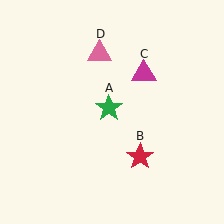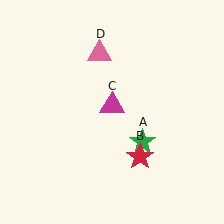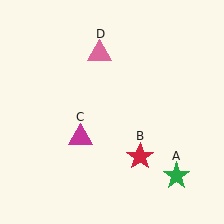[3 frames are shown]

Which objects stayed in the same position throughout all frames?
Red star (object B) and pink triangle (object D) remained stationary.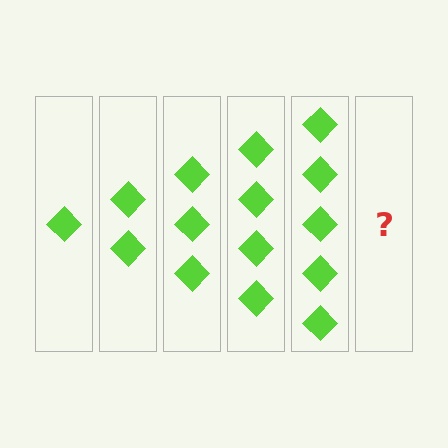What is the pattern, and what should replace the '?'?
The pattern is that each step adds one more diamond. The '?' should be 6 diamonds.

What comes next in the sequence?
The next element should be 6 diamonds.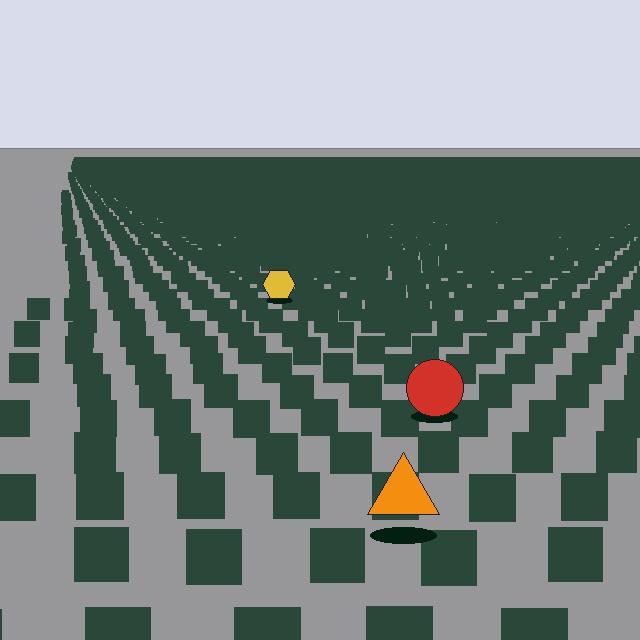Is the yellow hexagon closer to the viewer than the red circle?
No. The red circle is closer — you can tell from the texture gradient: the ground texture is coarser near it.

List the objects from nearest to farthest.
From nearest to farthest: the orange triangle, the red circle, the yellow hexagon.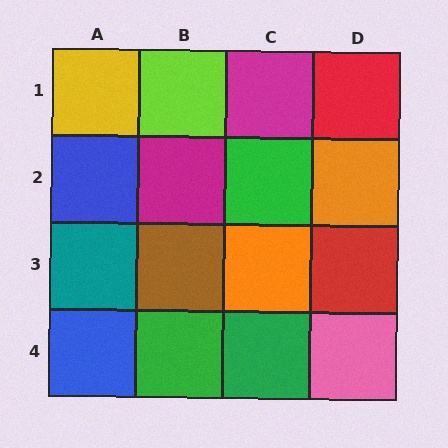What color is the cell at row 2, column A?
Blue.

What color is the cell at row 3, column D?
Red.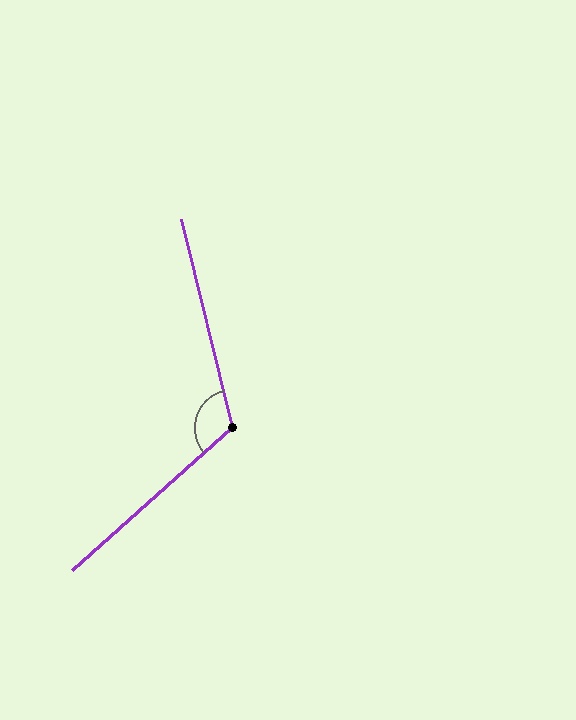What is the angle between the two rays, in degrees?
Approximately 118 degrees.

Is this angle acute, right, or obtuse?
It is obtuse.